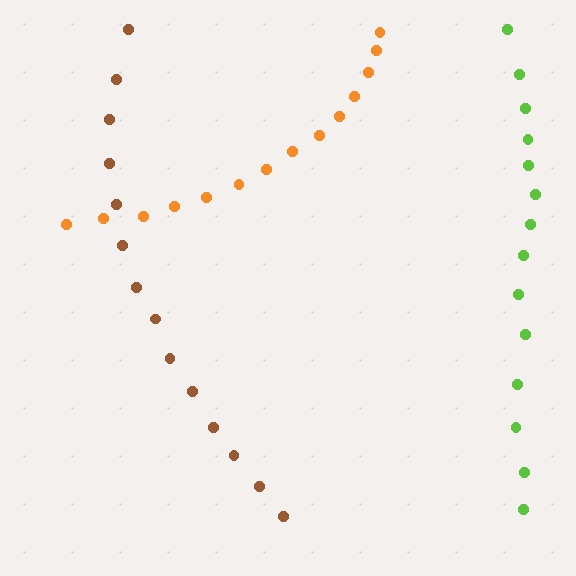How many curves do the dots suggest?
There are 3 distinct paths.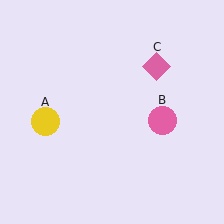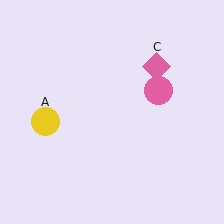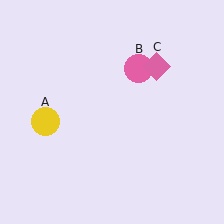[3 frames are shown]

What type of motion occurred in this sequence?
The pink circle (object B) rotated counterclockwise around the center of the scene.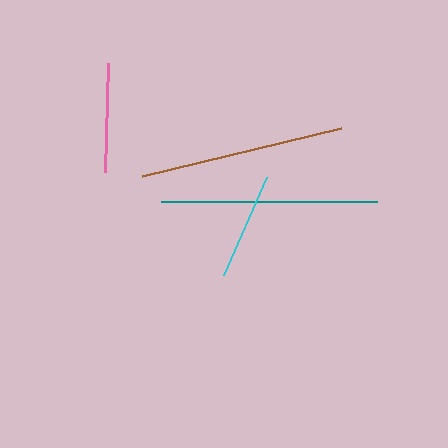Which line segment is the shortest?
The cyan line is the shortest at approximately 107 pixels.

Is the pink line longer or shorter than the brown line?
The brown line is longer than the pink line.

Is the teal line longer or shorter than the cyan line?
The teal line is longer than the cyan line.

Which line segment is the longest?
The teal line is the longest at approximately 216 pixels.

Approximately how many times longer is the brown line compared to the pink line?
The brown line is approximately 1.9 times the length of the pink line.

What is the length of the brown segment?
The brown segment is approximately 205 pixels long.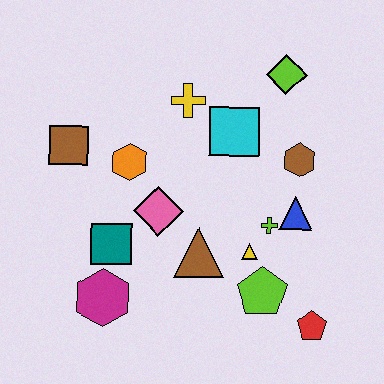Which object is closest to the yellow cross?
The cyan square is closest to the yellow cross.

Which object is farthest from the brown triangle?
The lime diamond is farthest from the brown triangle.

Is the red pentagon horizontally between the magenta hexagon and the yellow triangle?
No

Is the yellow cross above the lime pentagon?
Yes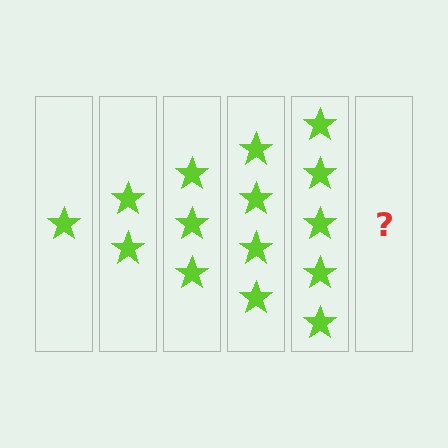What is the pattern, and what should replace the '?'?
The pattern is that each step adds one more star. The '?' should be 6 stars.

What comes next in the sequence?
The next element should be 6 stars.